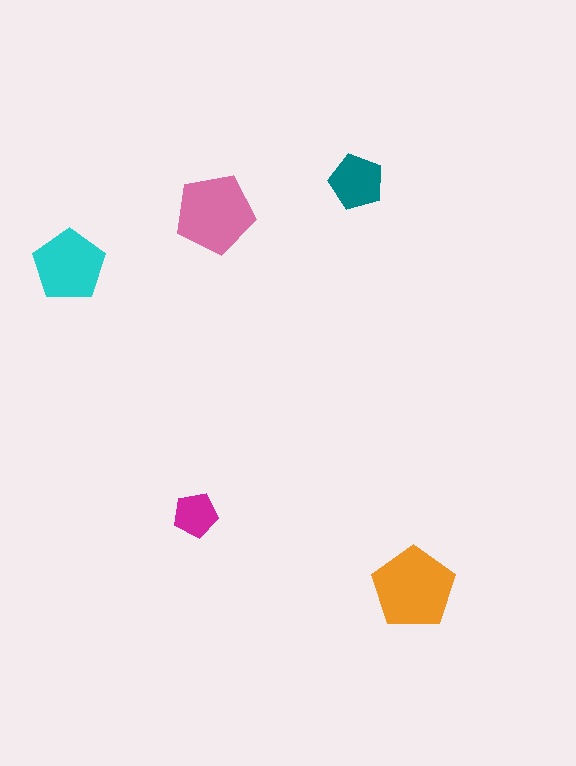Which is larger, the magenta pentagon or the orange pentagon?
The orange one.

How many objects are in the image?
There are 5 objects in the image.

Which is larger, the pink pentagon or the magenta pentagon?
The pink one.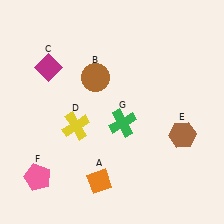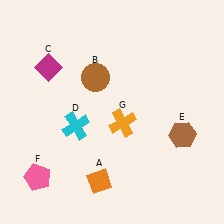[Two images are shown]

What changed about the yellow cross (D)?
In Image 1, D is yellow. In Image 2, it changed to cyan.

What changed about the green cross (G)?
In Image 1, G is green. In Image 2, it changed to orange.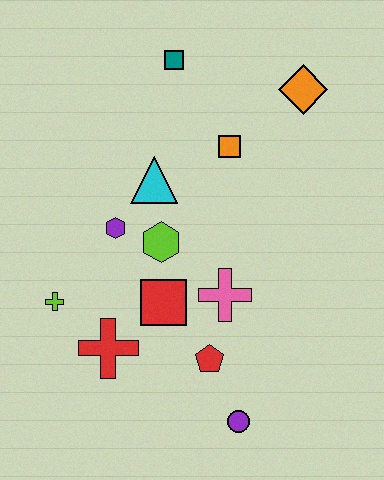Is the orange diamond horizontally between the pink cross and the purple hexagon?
No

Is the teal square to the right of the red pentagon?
No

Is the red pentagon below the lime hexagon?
Yes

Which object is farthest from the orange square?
The purple circle is farthest from the orange square.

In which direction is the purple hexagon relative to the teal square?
The purple hexagon is below the teal square.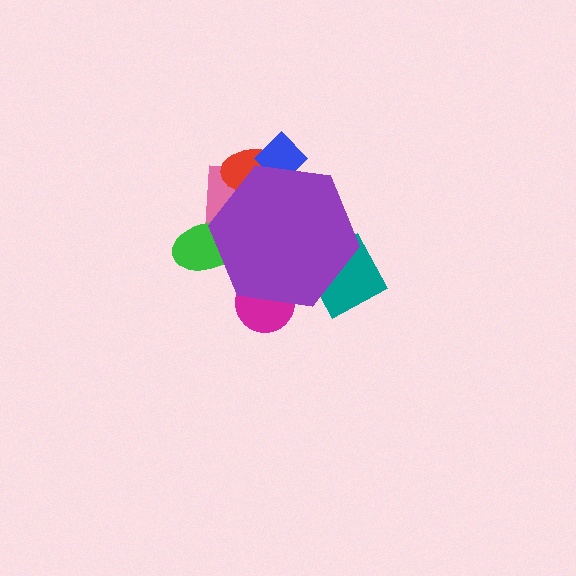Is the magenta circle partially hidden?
Yes, the magenta circle is partially hidden behind the purple hexagon.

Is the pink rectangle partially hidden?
Yes, the pink rectangle is partially hidden behind the purple hexagon.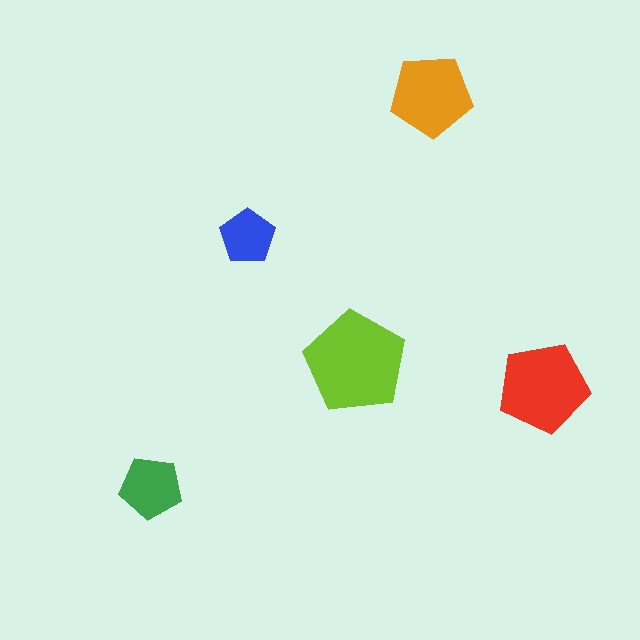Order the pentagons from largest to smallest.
the lime one, the red one, the orange one, the green one, the blue one.